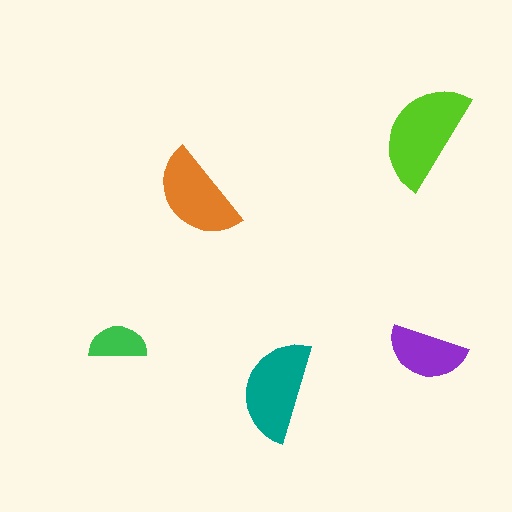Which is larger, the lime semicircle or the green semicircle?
The lime one.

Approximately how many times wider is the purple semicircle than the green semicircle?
About 1.5 times wider.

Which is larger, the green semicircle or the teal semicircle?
The teal one.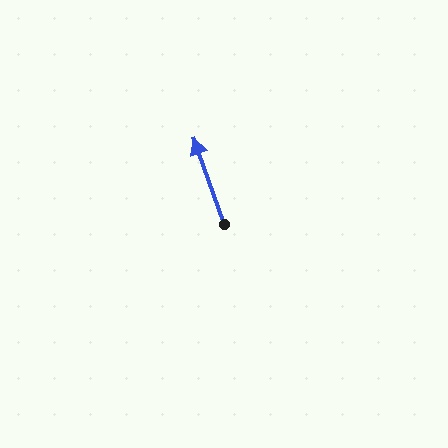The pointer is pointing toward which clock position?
Roughly 11 o'clock.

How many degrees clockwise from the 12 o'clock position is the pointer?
Approximately 341 degrees.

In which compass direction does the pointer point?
North.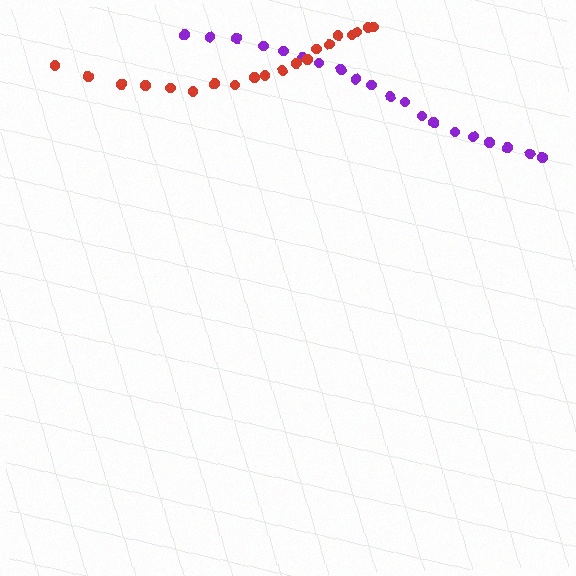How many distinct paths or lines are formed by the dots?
There are 2 distinct paths.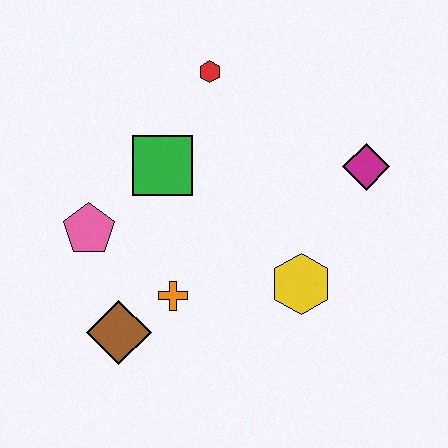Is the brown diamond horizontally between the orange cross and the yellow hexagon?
No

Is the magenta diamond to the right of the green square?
Yes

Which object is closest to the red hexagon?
The green square is closest to the red hexagon.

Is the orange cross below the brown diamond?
No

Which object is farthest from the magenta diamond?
The brown diamond is farthest from the magenta diamond.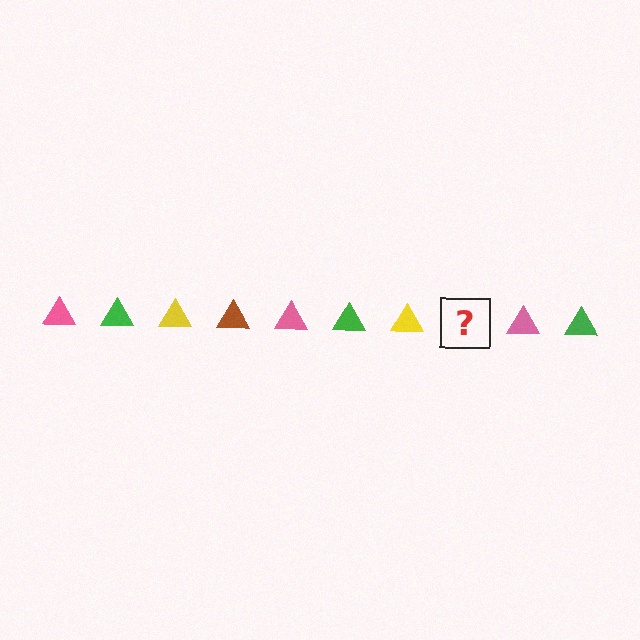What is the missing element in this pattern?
The missing element is a brown triangle.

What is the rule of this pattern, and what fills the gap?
The rule is that the pattern cycles through pink, green, yellow, brown triangles. The gap should be filled with a brown triangle.